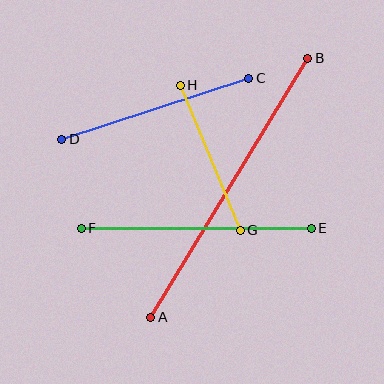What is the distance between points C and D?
The distance is approximately 197 pixels.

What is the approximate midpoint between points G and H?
The midpoint is at approximately (210, 158) pixels.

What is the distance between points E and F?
The distance is approximately 230 pixels.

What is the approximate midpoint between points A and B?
The midpoint is at approximately (229, 188) pixels.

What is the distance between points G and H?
The distance is approximately 157 pixels.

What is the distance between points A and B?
The distance is approximately 303 pixels.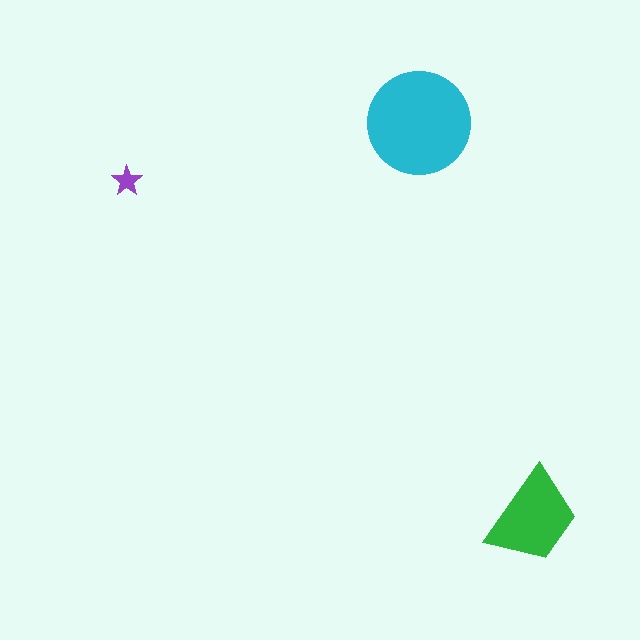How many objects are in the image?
There are 3 objects in the image.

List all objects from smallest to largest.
The purple star, the green trapezoid, the cyan circle.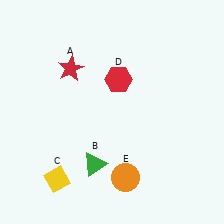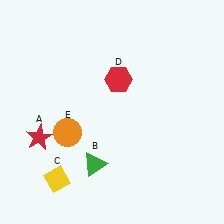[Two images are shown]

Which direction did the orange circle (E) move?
The orange circle (E) moved left.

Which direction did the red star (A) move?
The red star (A) moved down.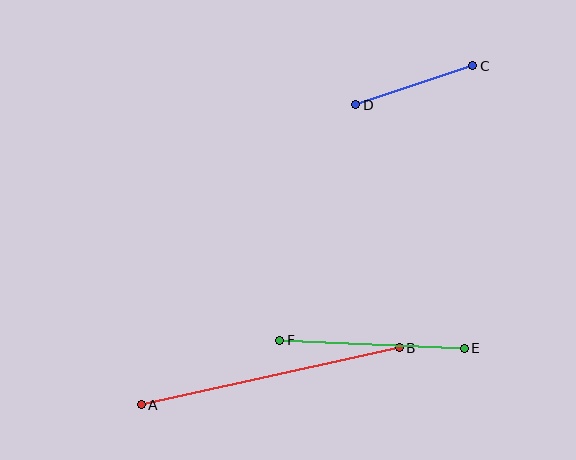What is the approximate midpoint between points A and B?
The midpoint is at approximately (270, 376) pixels.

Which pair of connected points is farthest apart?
Points A and B are farthest apart.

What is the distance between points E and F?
The distance is approximately 184 pixels.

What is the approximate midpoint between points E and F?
The midpoint is at approximately (372, 344) pixels.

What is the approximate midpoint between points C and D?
The midpoint is at approximately (414, 85) pixels.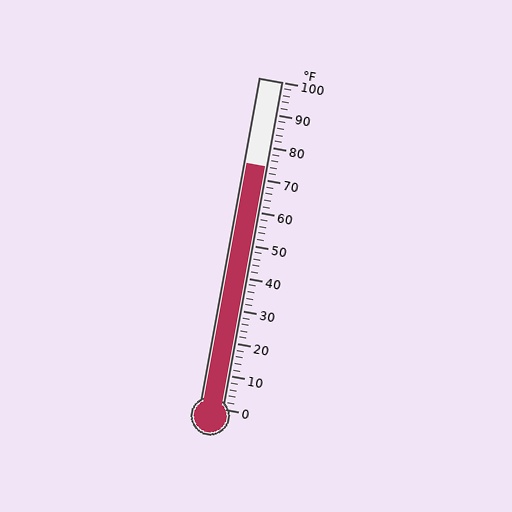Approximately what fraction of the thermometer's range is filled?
The thermometer is filled to approximately 75% of its range.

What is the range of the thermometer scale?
The thermometer scale ranges from 0°F to 100°F.